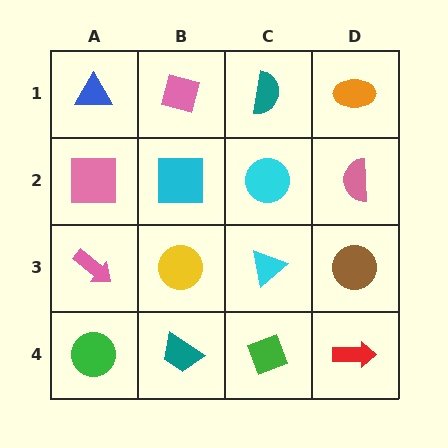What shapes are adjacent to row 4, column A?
A pink arrow (row 3, column A), a teal trapezoid (row 4, column B).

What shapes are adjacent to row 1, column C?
A cyan circle (row 2, column C), a pink square (row 1, column B), an orange ellipse (row 1, column D).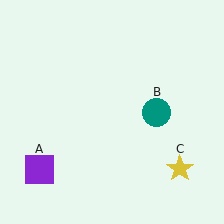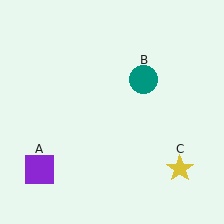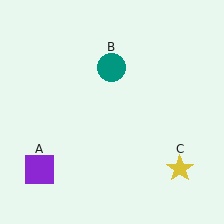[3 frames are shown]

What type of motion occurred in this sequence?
The teal circle (object B) rotated counterclockwise around the center of the scene.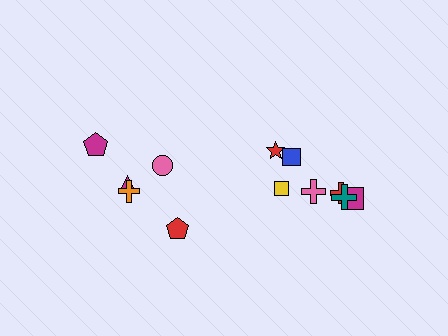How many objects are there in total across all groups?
There are 12 objects.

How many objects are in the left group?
There are 5 objects.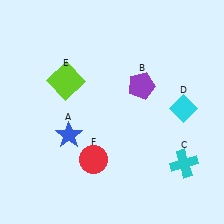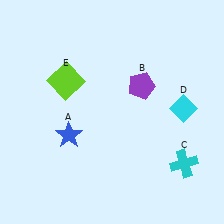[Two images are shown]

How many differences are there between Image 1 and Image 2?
There is 1 difference between the two images.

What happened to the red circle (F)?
The red circle (F) was removed in Image 2. It was in the bottom-left area of Image 1.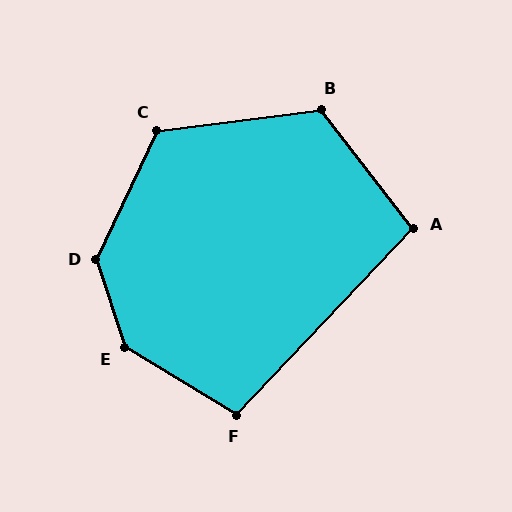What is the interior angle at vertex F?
Approximately 102 degrees (obtuse).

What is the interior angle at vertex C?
Approximately 122 degrees (obtuse).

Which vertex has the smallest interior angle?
A, at approximately 98 degrees.